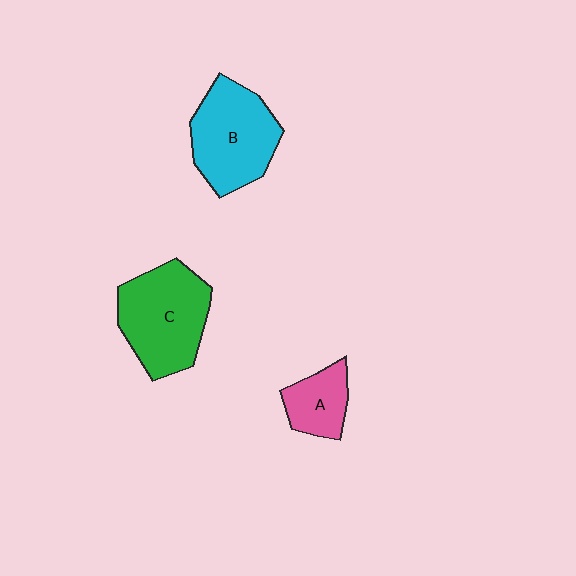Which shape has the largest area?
Shape C (green).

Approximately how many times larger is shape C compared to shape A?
Approximately 2.2 times.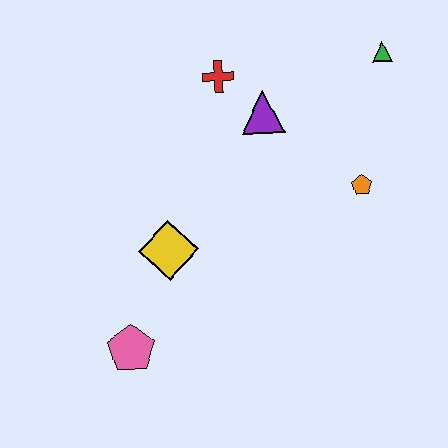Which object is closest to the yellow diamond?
The pink pentagon is closest to the yellow diamond.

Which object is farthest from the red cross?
The pink pentagon is farthest from the red cross.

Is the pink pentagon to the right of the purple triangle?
No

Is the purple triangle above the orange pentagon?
Yes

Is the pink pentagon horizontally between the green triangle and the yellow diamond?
No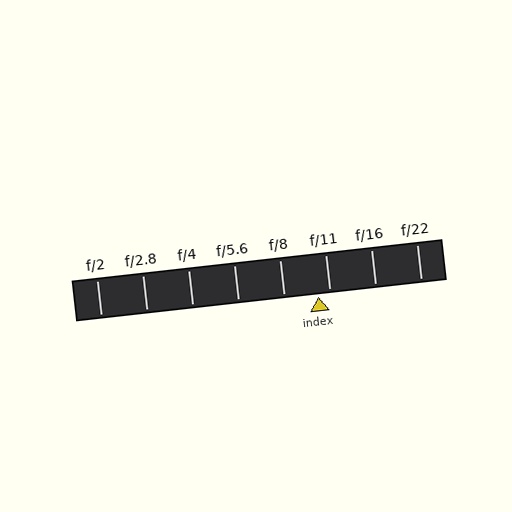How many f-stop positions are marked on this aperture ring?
There are 8 f-stop positions marked.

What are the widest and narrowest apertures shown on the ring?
The widest aperture shown is f/2 and the narrowest is f/22.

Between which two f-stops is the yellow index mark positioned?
The index mark is between f/8 and f/11.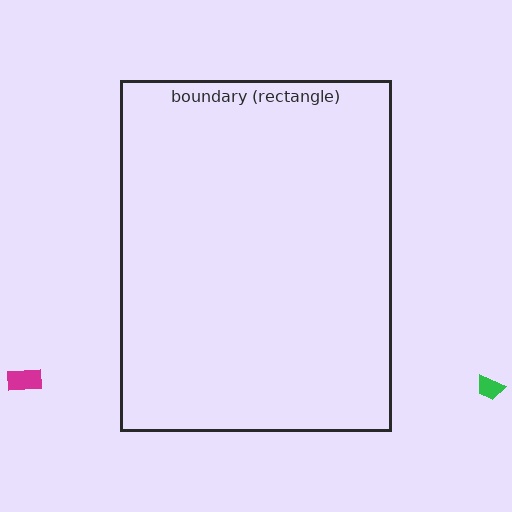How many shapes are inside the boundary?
0 inside, 2 outside.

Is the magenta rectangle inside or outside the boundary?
Outside.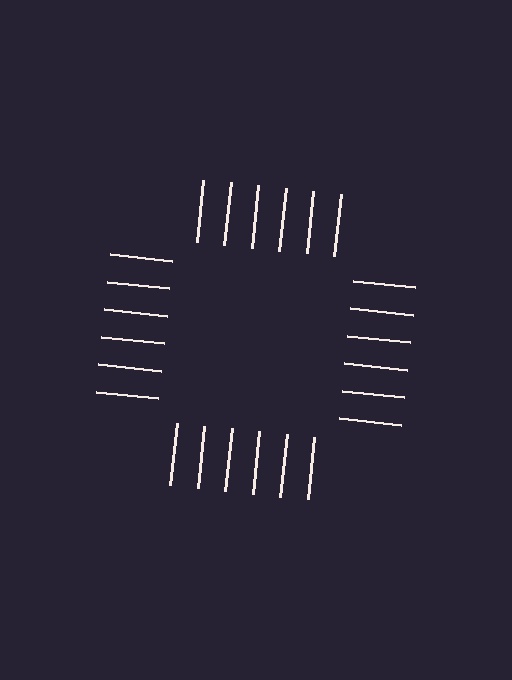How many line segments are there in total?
24 — 6 along each of the 4 edges.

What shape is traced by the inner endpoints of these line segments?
An illusory square — the line segments terminate on its edges but no continuous stroke is drawn.